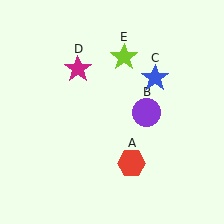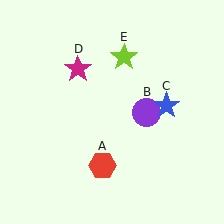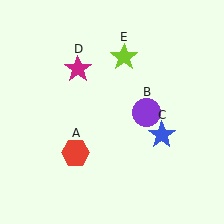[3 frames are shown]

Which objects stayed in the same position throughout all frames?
Purple circle (object B) and magenta star (object D) and lime star (object E) remained stationary.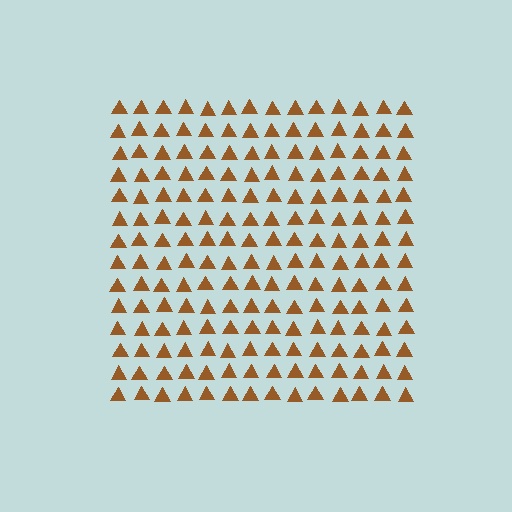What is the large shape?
The large shape is a square.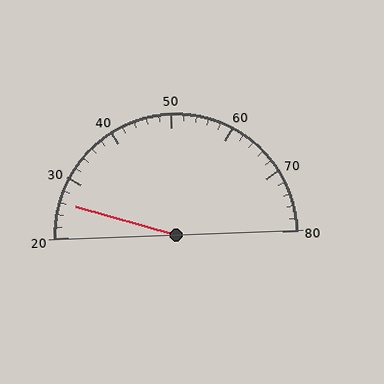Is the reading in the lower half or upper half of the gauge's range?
The reading is in the lower half of the range (20 to 80).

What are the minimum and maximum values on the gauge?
The gauge ranges from 20 to 80.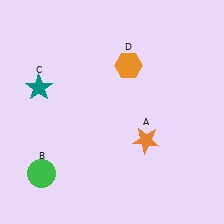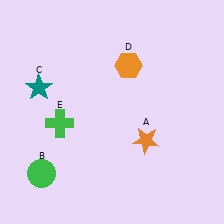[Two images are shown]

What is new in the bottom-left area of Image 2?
A green cross (E) was added in the bottom-left area of Image 2.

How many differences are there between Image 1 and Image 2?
There is 1 difference between the two images.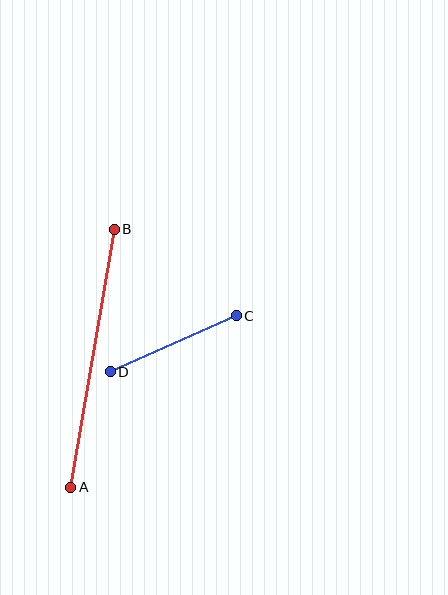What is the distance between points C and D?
The distance is approximately 138 pixels.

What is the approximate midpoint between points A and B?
The midpoint is at approximately (92, 358) pixels.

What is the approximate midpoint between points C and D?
The midpoint is at approximately (173, 344) pixels.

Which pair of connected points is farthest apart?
Points A and B are farthest apart.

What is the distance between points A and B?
The distance is approximately 262 pixels.